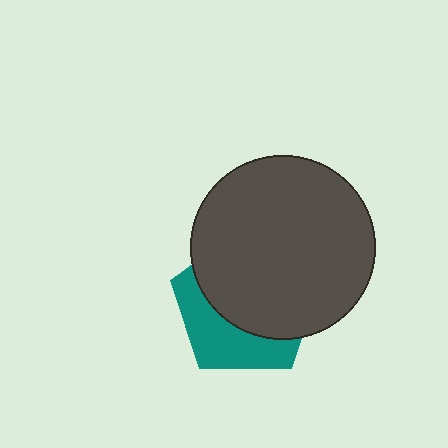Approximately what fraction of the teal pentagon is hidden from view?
Roughly 63% of the teal pentagon is hidden behind the dark gray circle.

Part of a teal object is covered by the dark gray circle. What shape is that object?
It is a pentagon.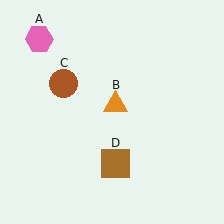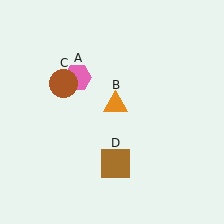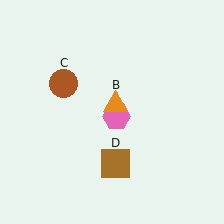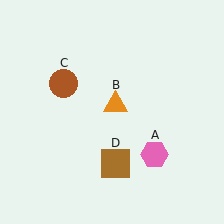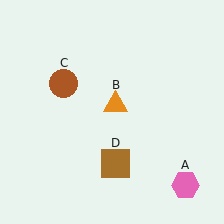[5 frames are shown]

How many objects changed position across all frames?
1 object changed position: pink hexagon (object A).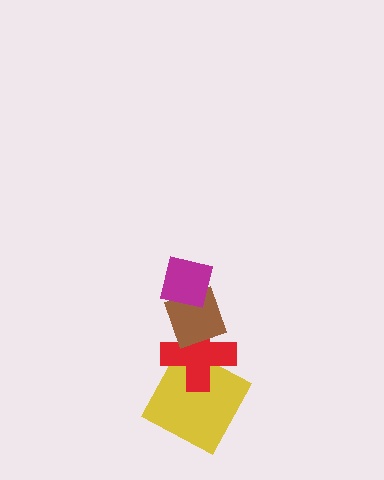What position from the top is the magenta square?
The magenta square is 1st from the top.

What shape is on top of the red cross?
The brown diamond is on top of the red cross.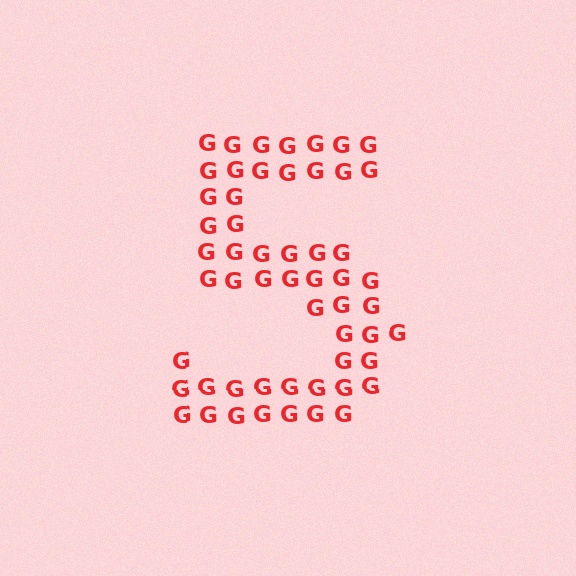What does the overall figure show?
The overall figure shows the digit 5.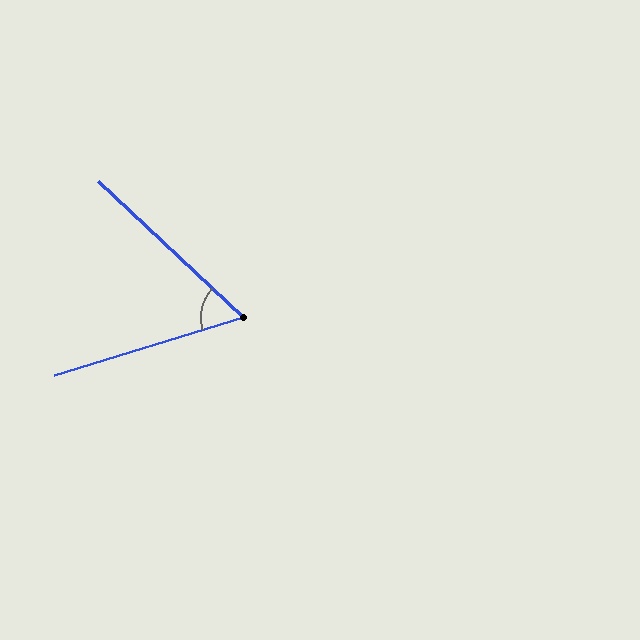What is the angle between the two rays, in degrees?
Approximately 60 degrees.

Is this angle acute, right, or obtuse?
It is acute.